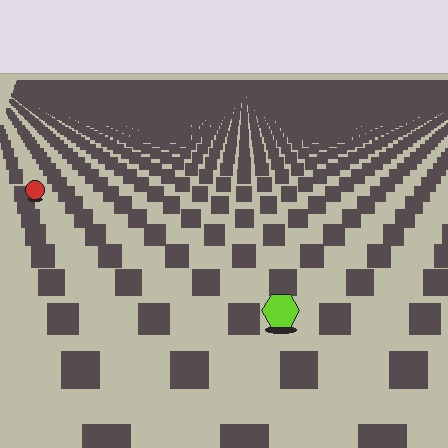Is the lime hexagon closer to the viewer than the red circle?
Yes. The lime hexagon is closer — you can tell from the texture gradient: the ground texture is coarser near it.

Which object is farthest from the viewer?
The red circle is farthest from the viewer. It appears smaller and the ground texture around it is denser.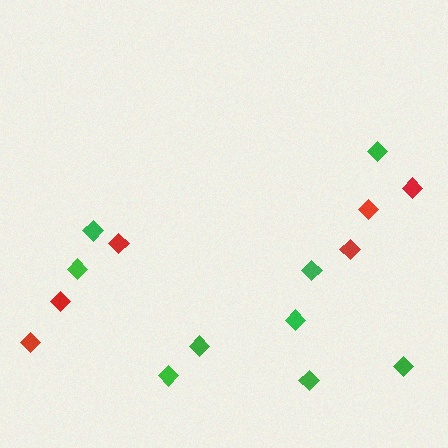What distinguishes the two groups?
There are 2 groups: one group of green diamonds (9) and one group of red diamonds (6).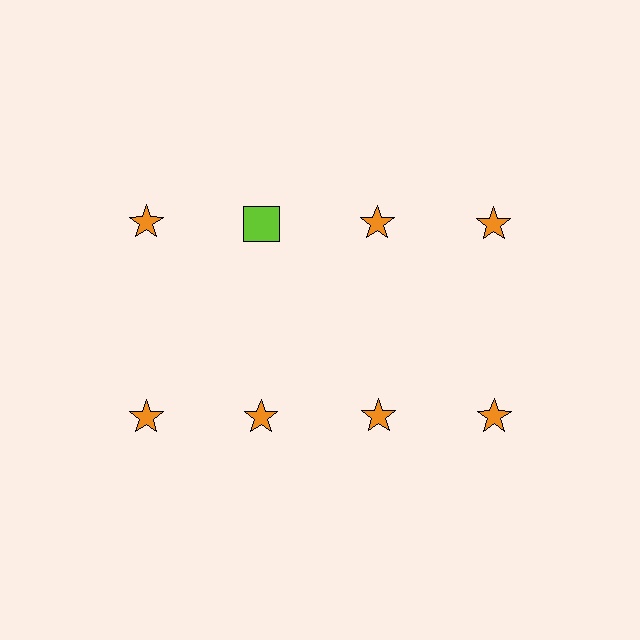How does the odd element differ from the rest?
It differs in both color (lime instead of orange) and shape (square instead of star).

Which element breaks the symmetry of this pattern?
The lime square in the top row, second from left column breaks the symmetry. All other shapes are orange stars.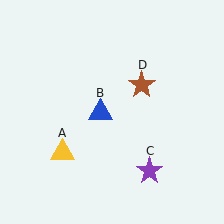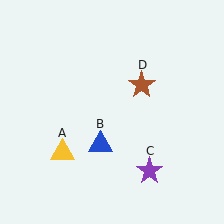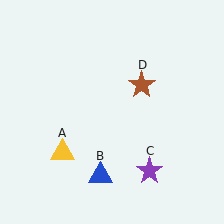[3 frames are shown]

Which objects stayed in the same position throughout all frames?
Yellow triangle (object A) and purple star (object C) and brown star (object D) remained stationary.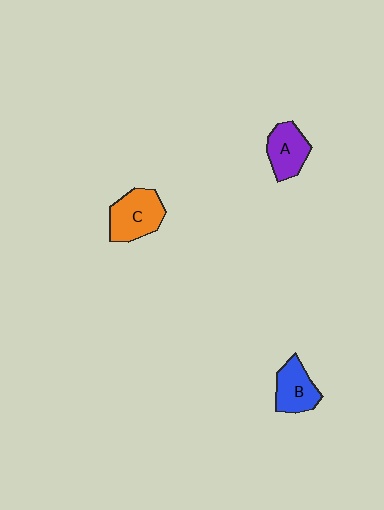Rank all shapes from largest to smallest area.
From largest to smallest: C (orange), A (purple), B (blue).